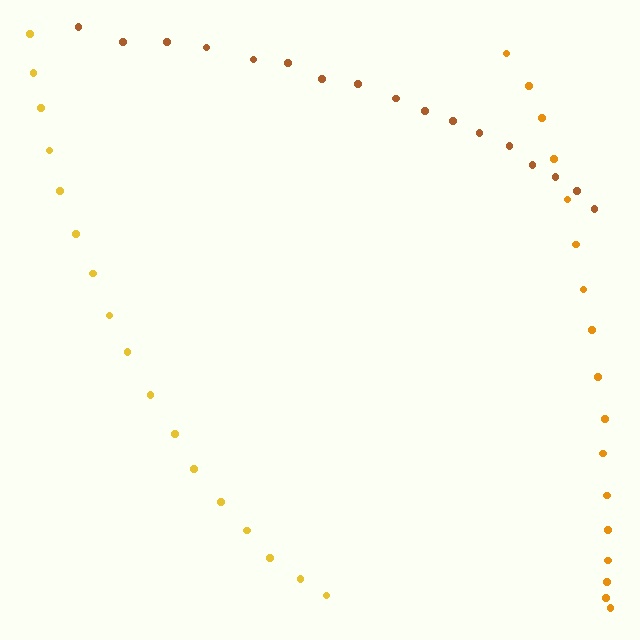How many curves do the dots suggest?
There are 3 distinct paths.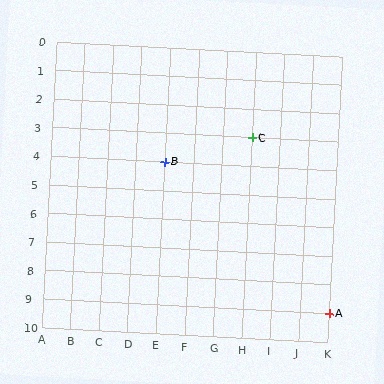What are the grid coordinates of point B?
Point B is at grid coordinates (E, 4).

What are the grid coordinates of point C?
Point C is at grid coordinates (H, 3).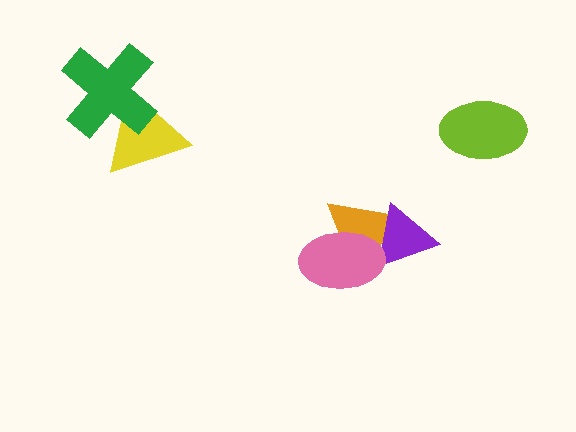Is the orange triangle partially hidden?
Yes, it is partially covered by another shape.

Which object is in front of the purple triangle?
The pink ellipse is in front of the purple triangle.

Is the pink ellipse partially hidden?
No, no other shape covers it.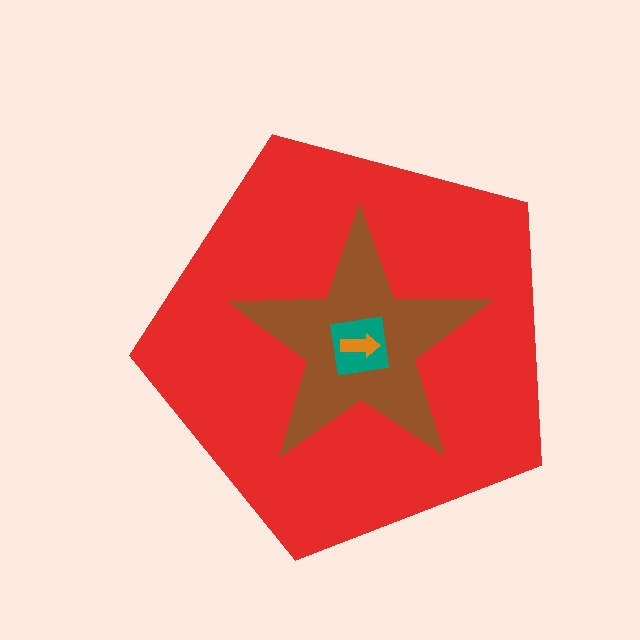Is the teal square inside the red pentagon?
Yes.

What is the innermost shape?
The orange arrow.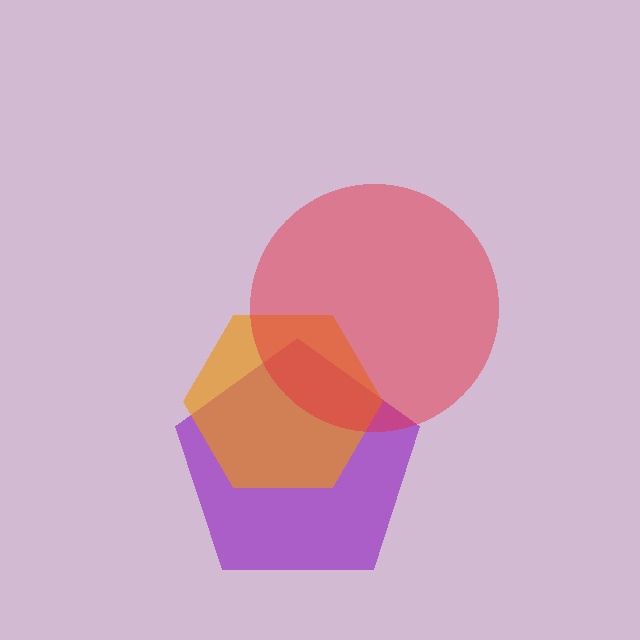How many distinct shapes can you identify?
There are 3 distinct shapes: a purple pentagon, an orange hexagon, a red circle.